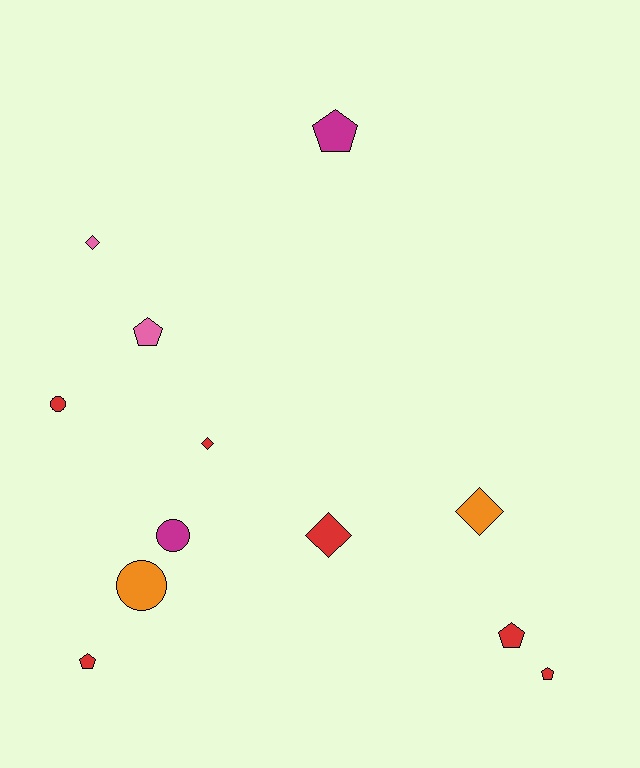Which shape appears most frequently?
Pentagon, with 5 objects.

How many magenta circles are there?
There is 1 magenta circle.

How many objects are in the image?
There are 12 objects.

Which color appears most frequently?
Red, with 6 objects.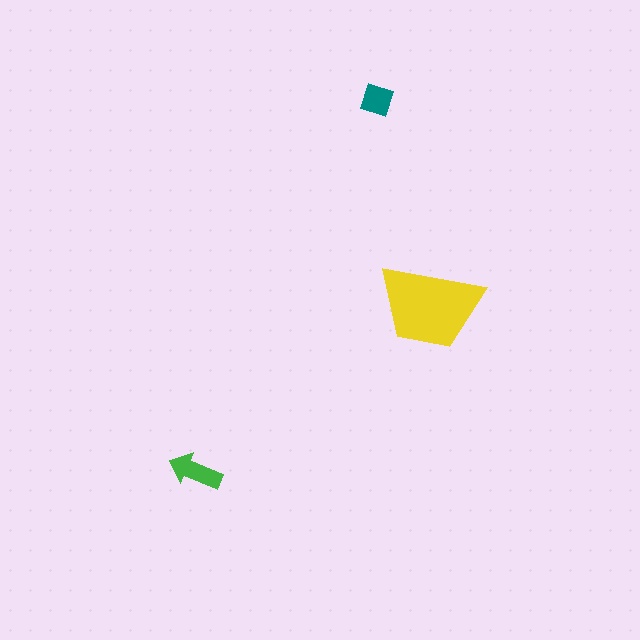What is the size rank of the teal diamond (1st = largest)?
3rd.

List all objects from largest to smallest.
The yellow trapezoid, the green arrow, the teal diamond.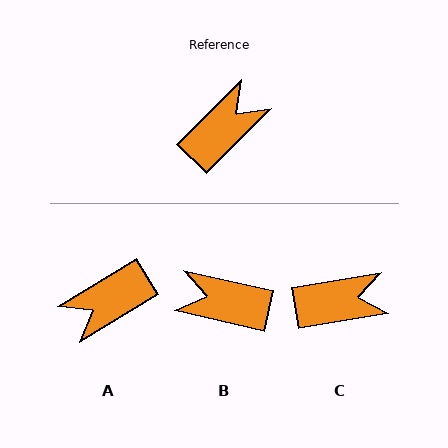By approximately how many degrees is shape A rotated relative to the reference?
Approximately 166 degrees counter-clockwise.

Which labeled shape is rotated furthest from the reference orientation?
A, about 166 degrees away.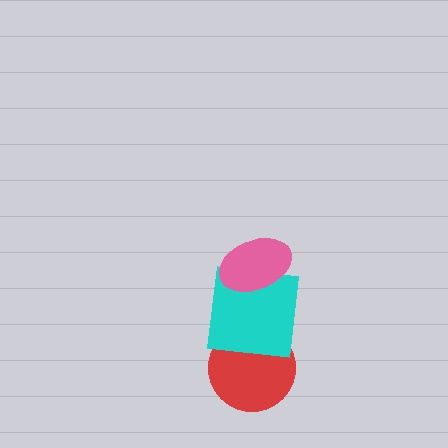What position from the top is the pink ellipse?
The pink ellipse is 1st from the top.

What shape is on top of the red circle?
The cyan square is on top of the red circle.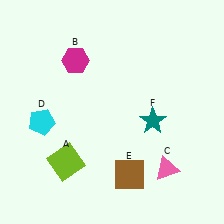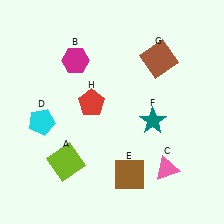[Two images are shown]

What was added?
A brown square (G), a red pentagon (H) were added in Image 2.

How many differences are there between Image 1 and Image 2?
There are 2 differences between the two images.